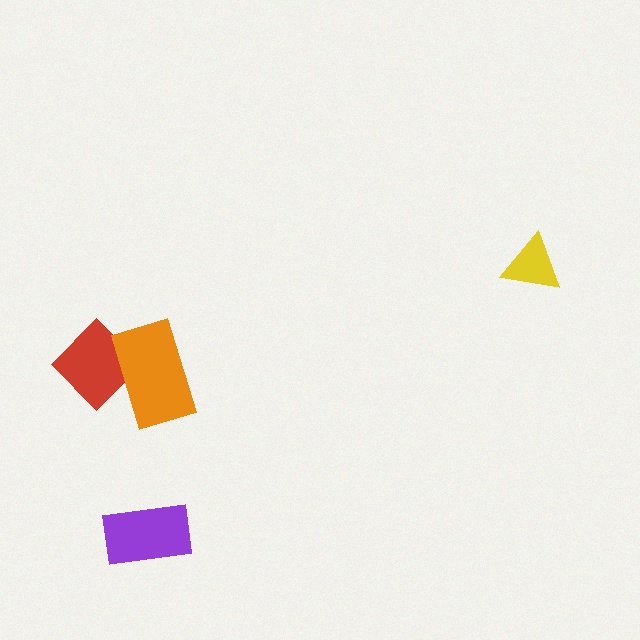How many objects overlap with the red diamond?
1 object overlaps with the red diamond.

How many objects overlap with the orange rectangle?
1 object overlaps with the orange rectangle.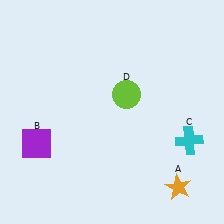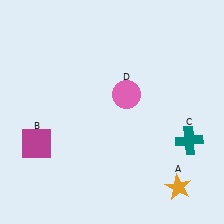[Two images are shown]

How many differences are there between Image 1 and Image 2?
There are 3 differences between the two images.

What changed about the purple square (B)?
In Image 1, B is purple. In Image 2, it changed to magenta.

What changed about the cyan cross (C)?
In Image 1, C is cyan. In Image 2, it changed to teal.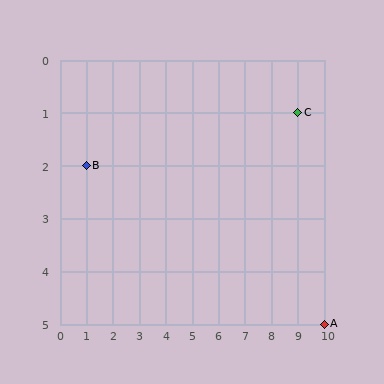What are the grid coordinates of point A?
Point A is at grid coordinates (10, 5).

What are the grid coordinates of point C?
Point C is at grid coordinates (9, 1).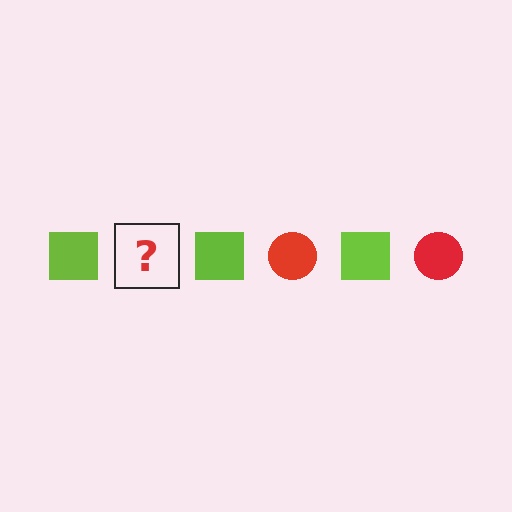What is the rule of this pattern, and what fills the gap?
The rule is that the pattern alternates between lime square and red circle. The gap should be filled with a red circle.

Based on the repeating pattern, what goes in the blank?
The blank should be a red circle.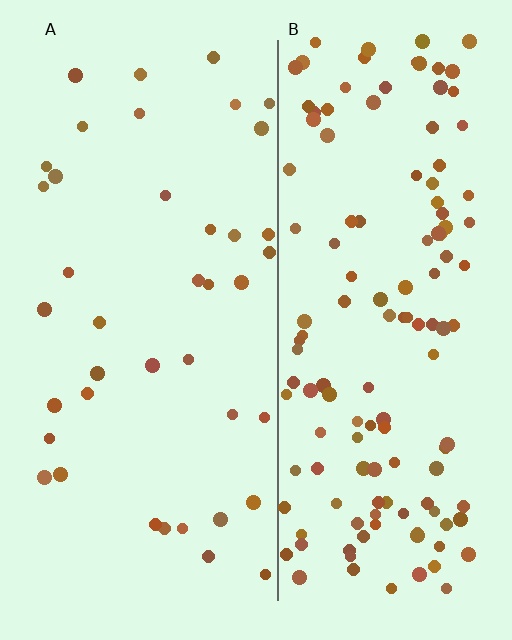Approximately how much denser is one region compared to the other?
Approximately 3.4× — region B over region A.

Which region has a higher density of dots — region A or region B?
B (the right).